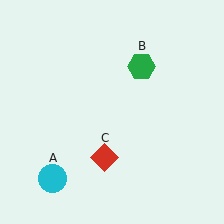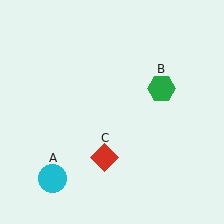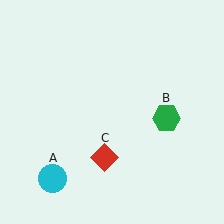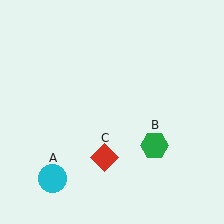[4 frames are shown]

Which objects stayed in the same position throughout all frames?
Cyan circle (object A) and red diamond (object C) remained stationary.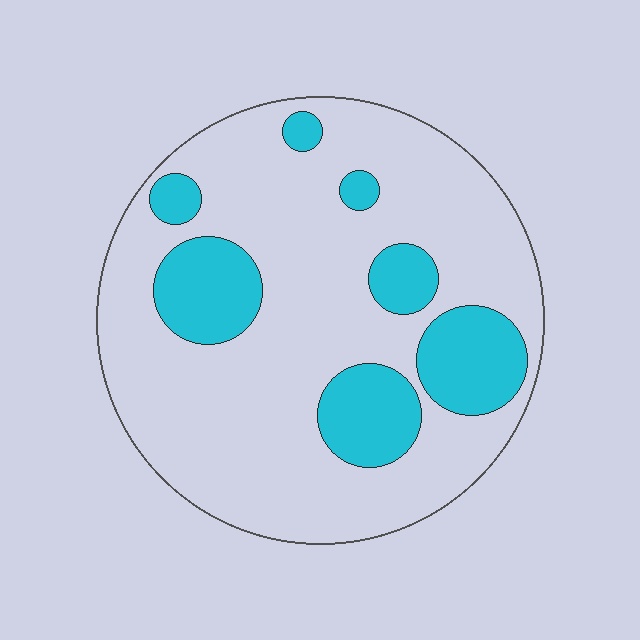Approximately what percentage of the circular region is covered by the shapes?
Approximately 25%.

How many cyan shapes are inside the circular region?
7.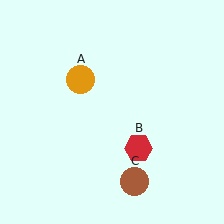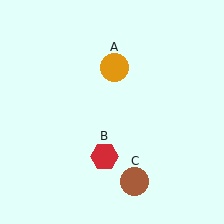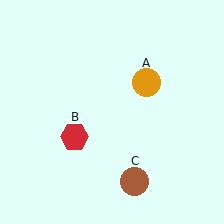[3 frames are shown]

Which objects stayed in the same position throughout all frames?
Brown circle (object C) remained stationary.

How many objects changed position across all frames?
2 objects changed position: orange circle (object A), red hexagon (object B).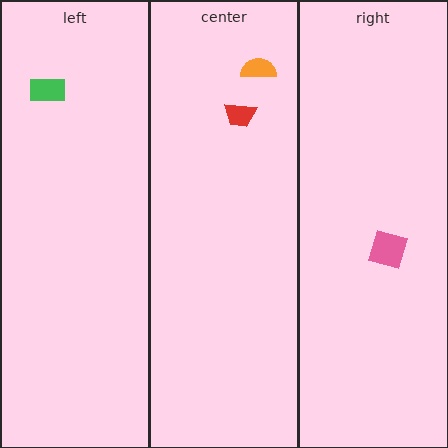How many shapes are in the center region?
2.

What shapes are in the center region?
The orange semicircle, the red trapezoid.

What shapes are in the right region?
The pink diamond.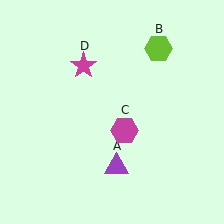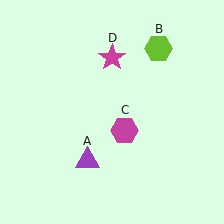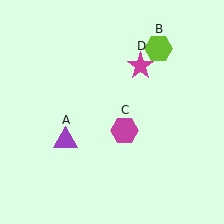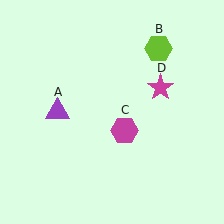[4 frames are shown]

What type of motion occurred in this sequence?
The purple triangle (object A), magenta star (object D) rotated clockwise around the center of the scene.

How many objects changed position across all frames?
2 objects changed position: purple triangle (object A), magenta star (object D).